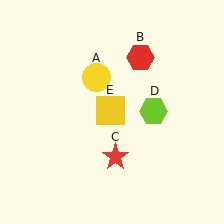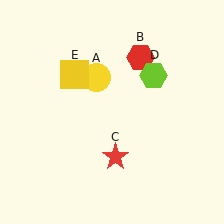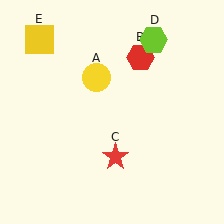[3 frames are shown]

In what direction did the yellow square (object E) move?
The yellow square (object E) moved up and to the left.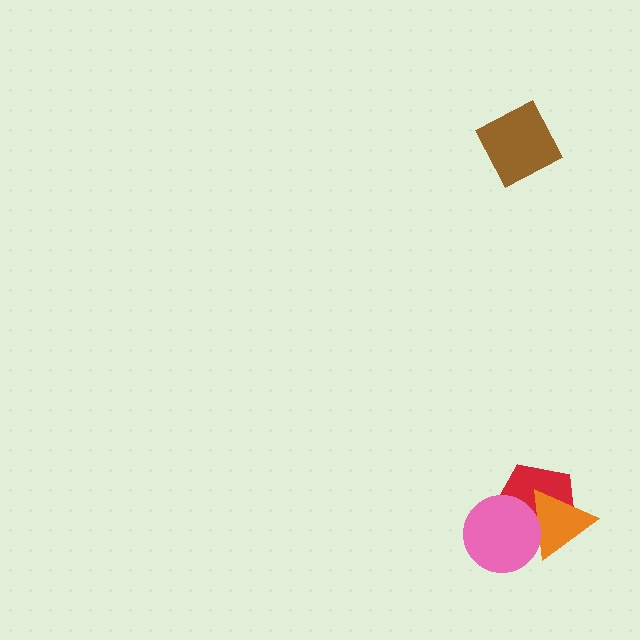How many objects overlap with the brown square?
0 objects overlap with the brown square.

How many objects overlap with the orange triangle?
2 objects overlap with the orange triangle.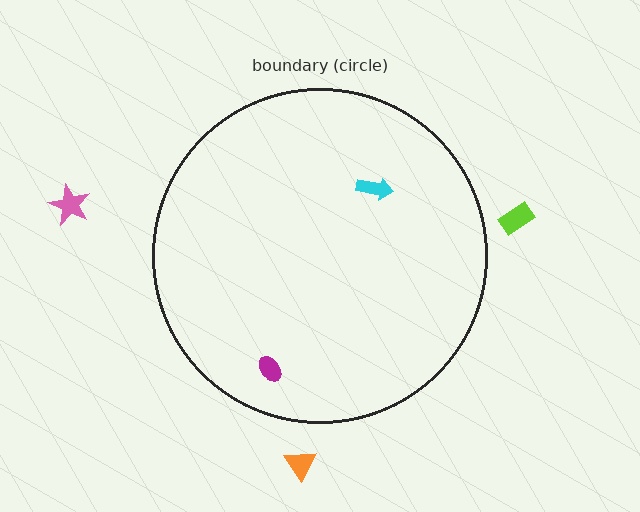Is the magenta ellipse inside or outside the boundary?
Inside.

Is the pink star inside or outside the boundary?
Outside.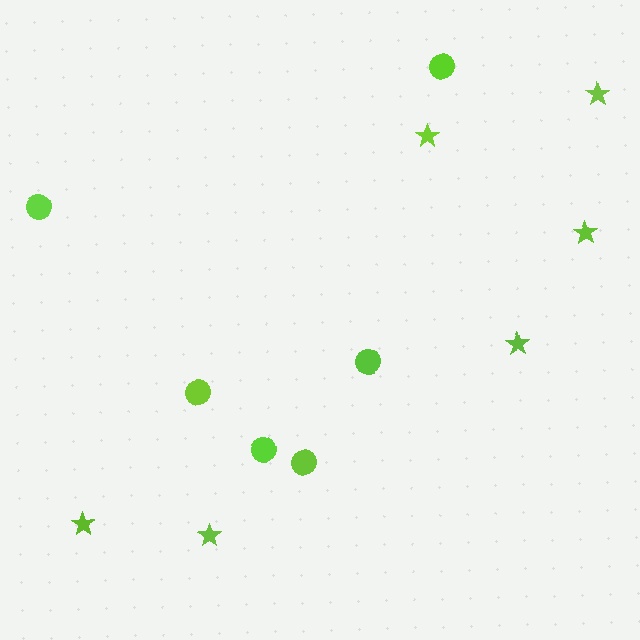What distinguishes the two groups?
There are 2 groups: one group of circles (6) and one group of stars (6).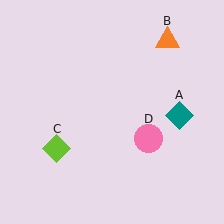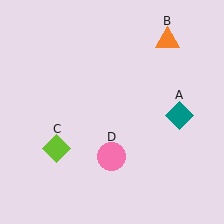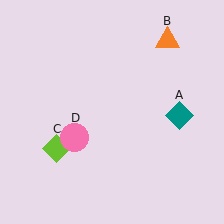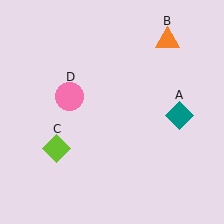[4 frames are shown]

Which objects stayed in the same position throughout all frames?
Teal diamond (object A) and orange triangle (object B) and lime diamond (object C) remained stationary.